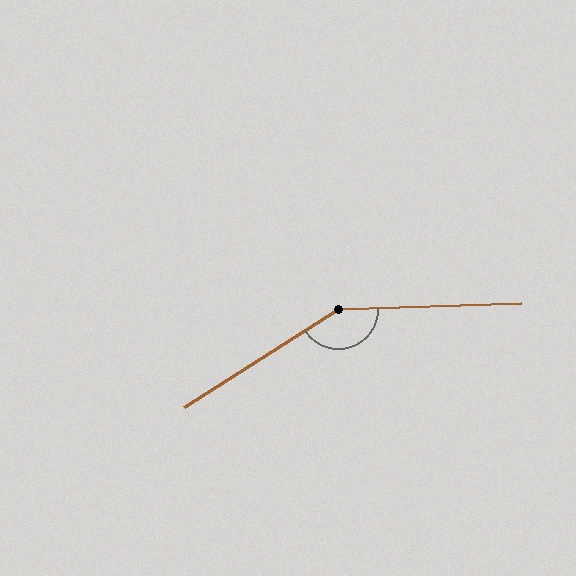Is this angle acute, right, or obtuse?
It is obtuse.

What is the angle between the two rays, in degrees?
Approximately 150 degrees.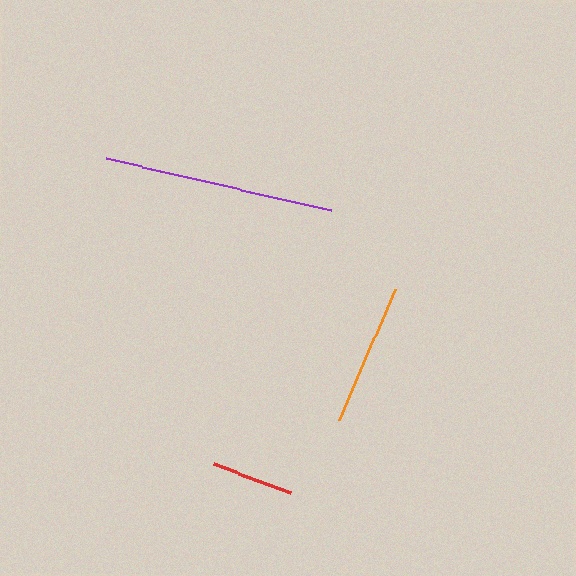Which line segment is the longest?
The purple line is the longest at approximately 230 pixels.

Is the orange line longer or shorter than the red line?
The orange line is longer than the red line.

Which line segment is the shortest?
The red line is the shortest at approximately 82 pixels.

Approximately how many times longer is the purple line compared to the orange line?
The purple line is approximately 1.6 times the length of the orange line.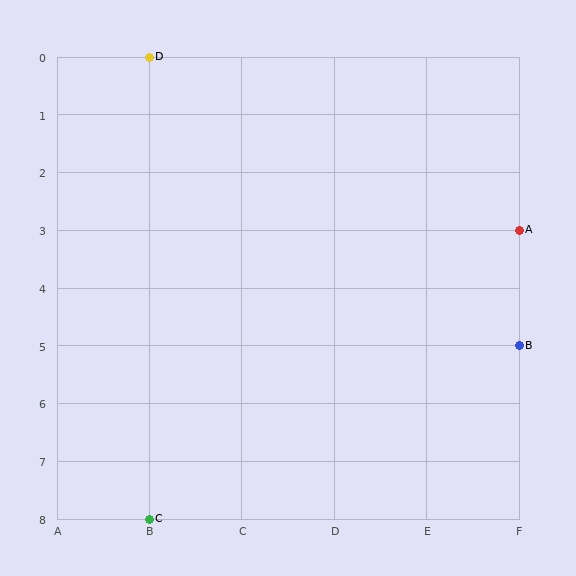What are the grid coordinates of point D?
Point D is at grid coordinates (B, 0).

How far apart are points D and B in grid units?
Points D and B are 4 columns and 5 rows apart (about 6.4 grid units diagonally).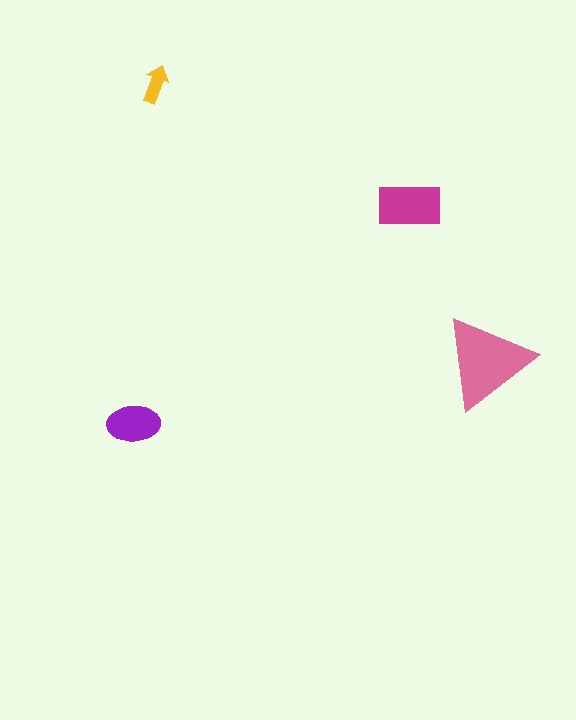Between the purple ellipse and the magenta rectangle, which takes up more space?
The magenta rectangle.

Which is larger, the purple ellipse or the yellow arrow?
The purple ellipse.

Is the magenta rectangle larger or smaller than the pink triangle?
Smaller.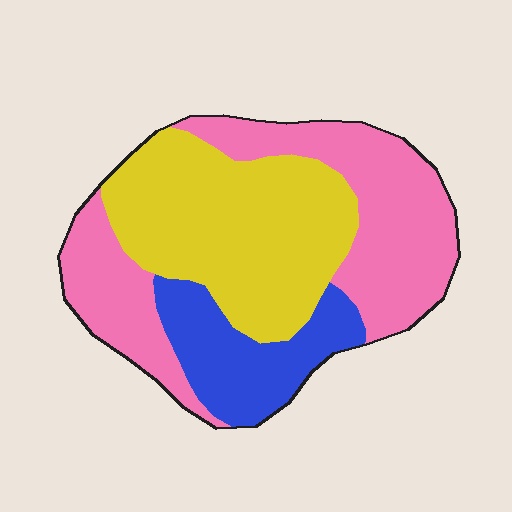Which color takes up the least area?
Blue, at roughly 20%.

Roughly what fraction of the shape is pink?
Pink covers about 40% of the shape.